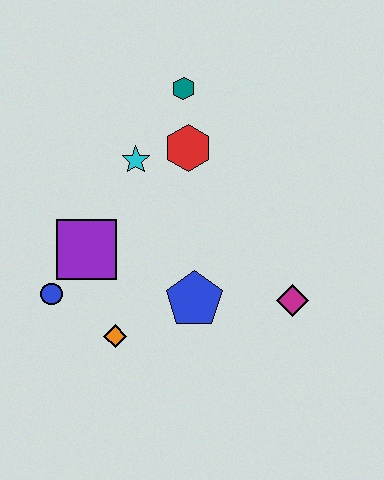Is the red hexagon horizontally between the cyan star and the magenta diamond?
Yes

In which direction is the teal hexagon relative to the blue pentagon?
The teal hexagon is above the blue pentagon.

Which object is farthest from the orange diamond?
The teal hexagon is farthest from the orange diamond.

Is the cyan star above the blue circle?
Yes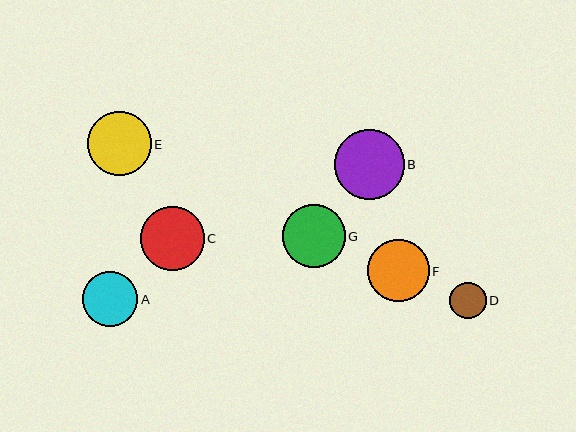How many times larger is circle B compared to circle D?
Circle B is approximately 1.9 times the size of circle D.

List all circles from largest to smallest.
From largest to smallest: B, C, E, G, F, A, D.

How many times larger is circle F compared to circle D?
Circle F is approximately 1.7 times the size of circle D.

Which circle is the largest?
Circle B is the largest with a size of approximately 70 pixels.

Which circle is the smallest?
Circle D is the smallest with a size of approximately 37 pixels.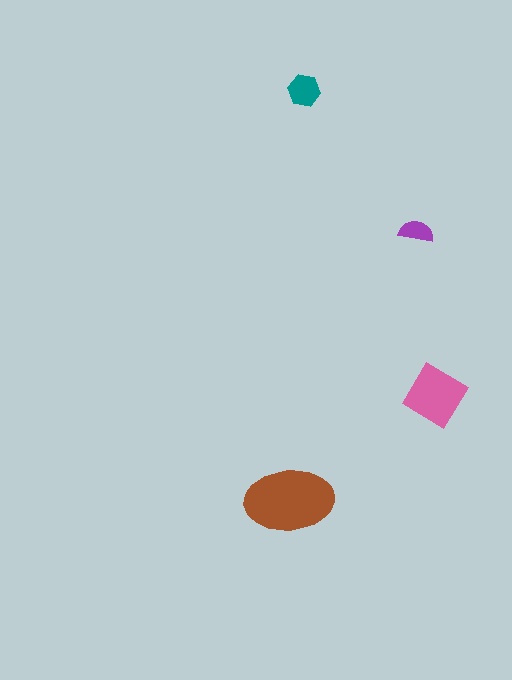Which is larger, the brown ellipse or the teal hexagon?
The brown ellipse.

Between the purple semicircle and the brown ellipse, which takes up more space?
The brown ellipse.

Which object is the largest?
The brown ellipse.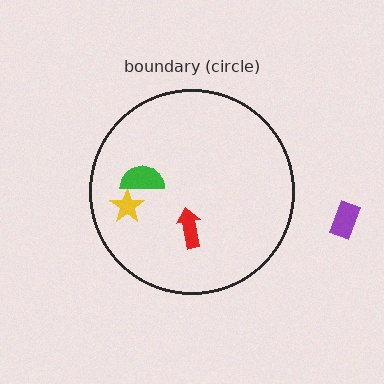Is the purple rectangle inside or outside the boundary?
Outside.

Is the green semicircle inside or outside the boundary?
Inside.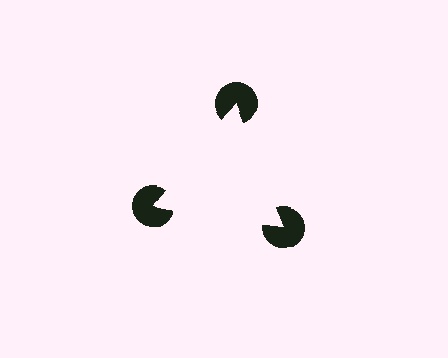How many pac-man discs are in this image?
There are 3 — one at each vertex of the illusory triangle.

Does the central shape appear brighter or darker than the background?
It typically appears slightly brighter than the background, even though no actual brightness change is drawn.